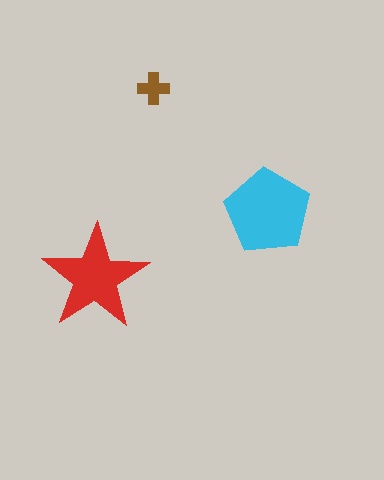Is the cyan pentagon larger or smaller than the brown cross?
Larger.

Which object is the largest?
The cyan pentagon.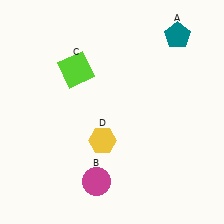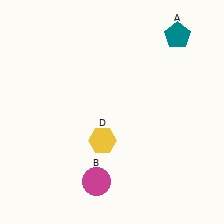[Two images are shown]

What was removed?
The lime square (C) was removed in Image 2.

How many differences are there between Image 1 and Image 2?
There is 1 difference between the two images.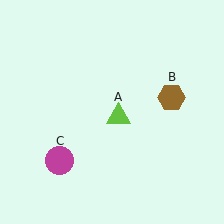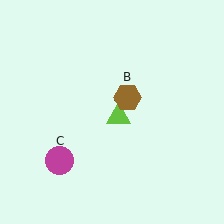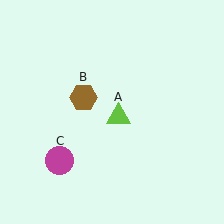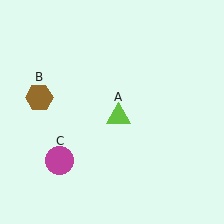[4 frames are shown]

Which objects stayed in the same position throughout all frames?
Lime triangle (object A) and magenta circle (object C) remained stationary.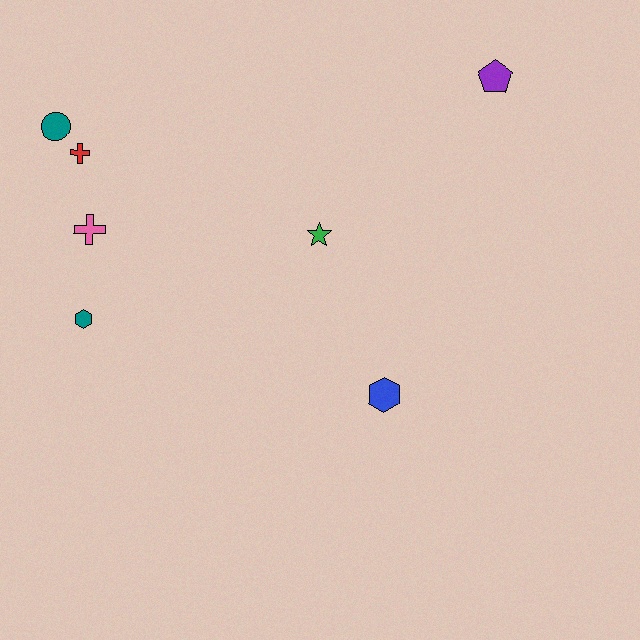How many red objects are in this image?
There is 1 red object.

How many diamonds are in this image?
There are no diamonds.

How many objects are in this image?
There are 7 objects.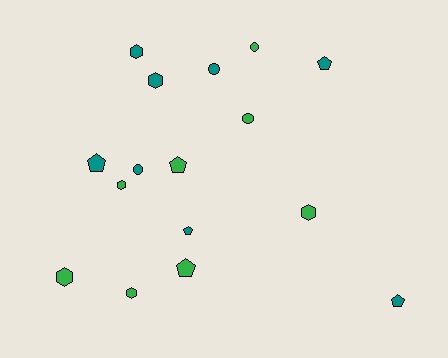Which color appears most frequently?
Teal, with 8 objects.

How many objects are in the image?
There are 16 objects.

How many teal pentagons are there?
There are 4 teal pentagons.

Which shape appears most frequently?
Pentagon, with 6 objects.